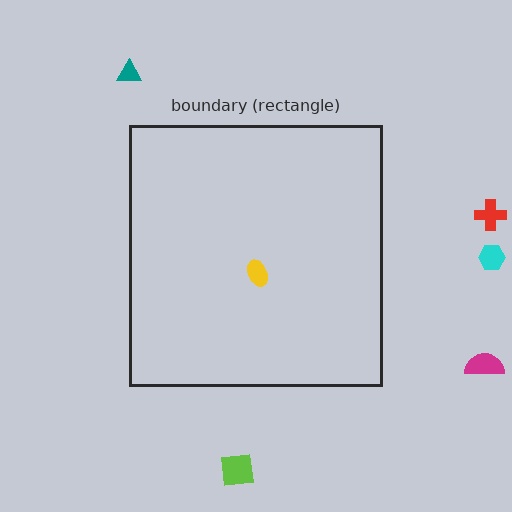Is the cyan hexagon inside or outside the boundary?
Outside.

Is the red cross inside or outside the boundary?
Outside.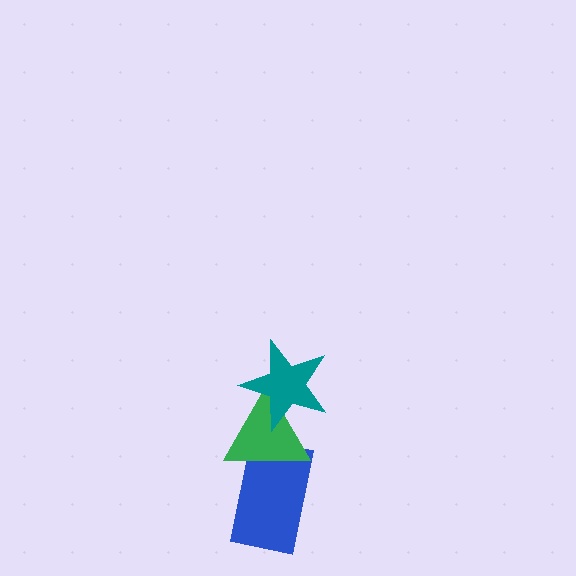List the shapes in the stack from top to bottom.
From top to bottom: the teal star, the green triangle, the blue rectangle.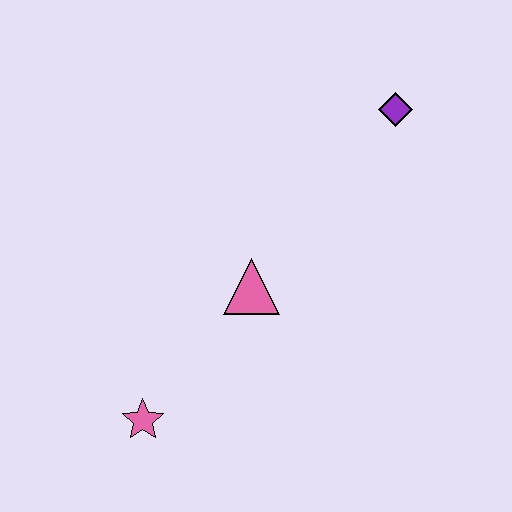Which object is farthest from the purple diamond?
The pink star is farthest from the purple diamond.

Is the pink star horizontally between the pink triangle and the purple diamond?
No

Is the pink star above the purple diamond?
No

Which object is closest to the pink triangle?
The pink star is closest to the pink triangle.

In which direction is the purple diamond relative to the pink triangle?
The purple diamond is above the pink triangle.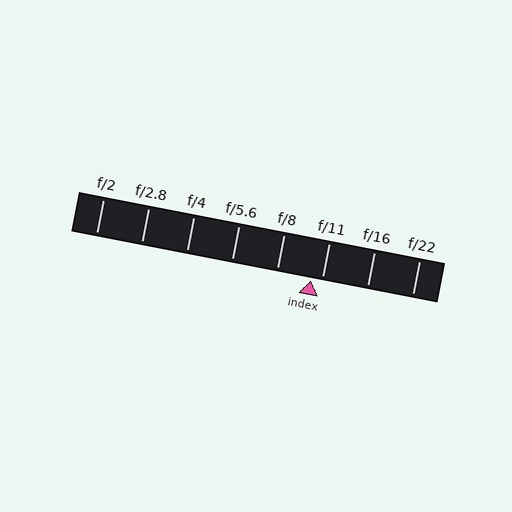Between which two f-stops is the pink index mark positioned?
The index mark is between f/8 and f/11.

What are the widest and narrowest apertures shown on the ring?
The widest aperture shown is f/2 and the narrowest is f/22.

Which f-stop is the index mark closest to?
The index mark is closest to f/11.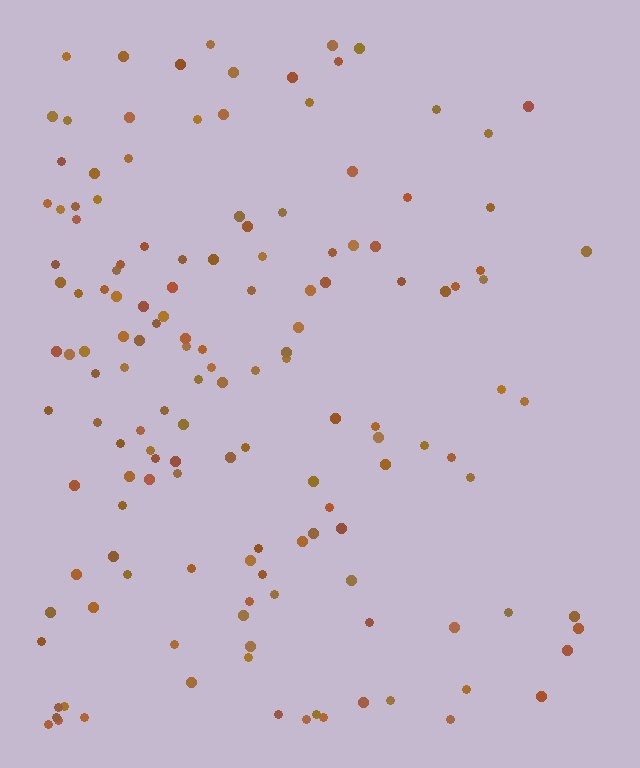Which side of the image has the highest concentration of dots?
The left.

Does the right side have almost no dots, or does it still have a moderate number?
Still a moderate number, just noticeably fewer than the left.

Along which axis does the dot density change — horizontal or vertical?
Horizontal.